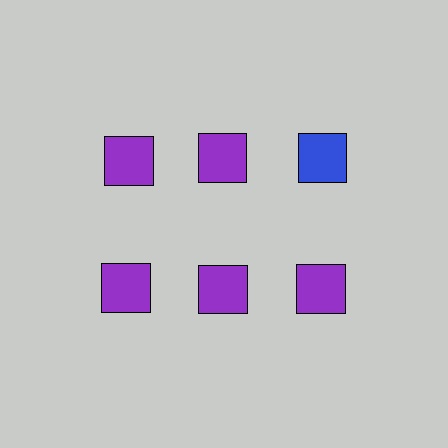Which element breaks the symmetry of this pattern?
The blue square in the top row, center column breaks the symmetry. All other shapes are purple squares.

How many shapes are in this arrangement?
There are 6 shapes arranged in a grid pattern.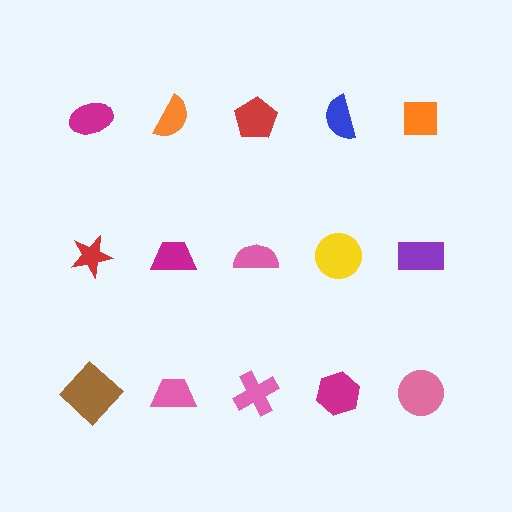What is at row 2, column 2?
A magenta trapezoid.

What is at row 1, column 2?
An orange semicircle.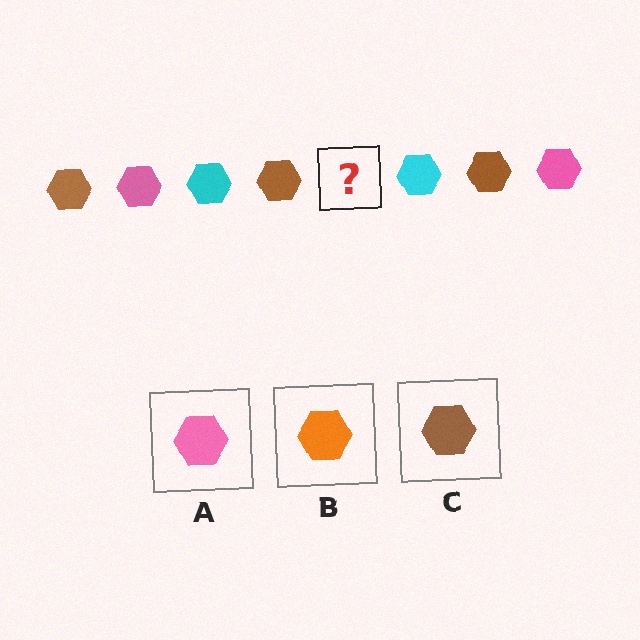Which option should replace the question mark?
Option A.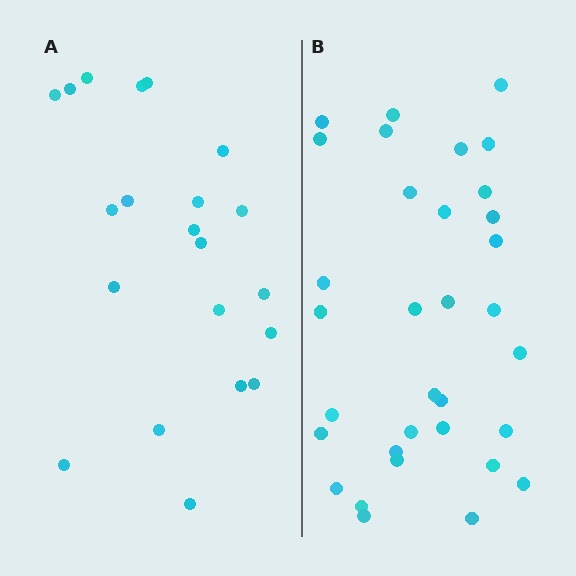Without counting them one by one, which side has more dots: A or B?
Region B (the right region) has more dots.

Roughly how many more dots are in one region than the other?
Region B has roughly 12 or so more dots than region A.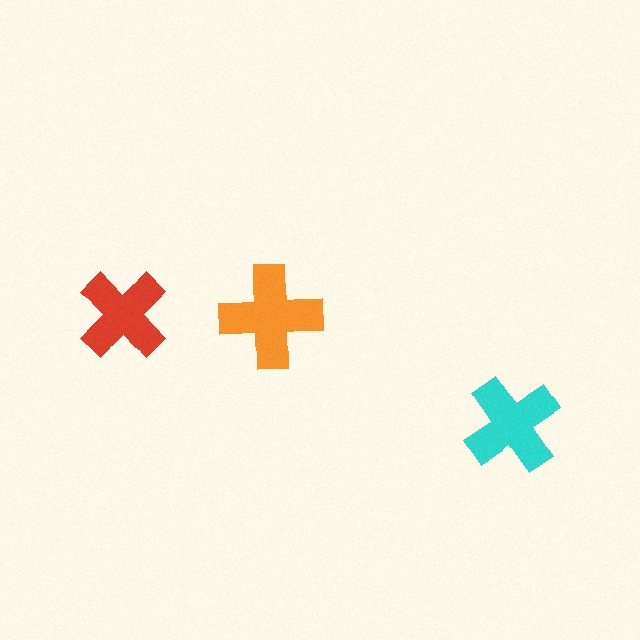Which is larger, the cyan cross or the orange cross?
The orange one.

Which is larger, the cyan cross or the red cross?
The cyan one.